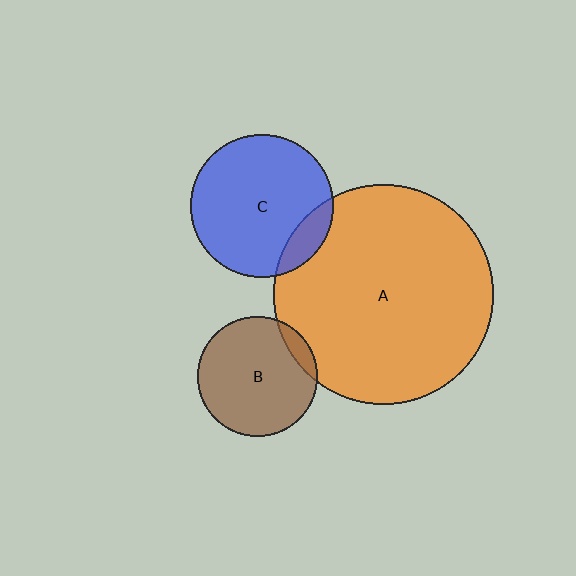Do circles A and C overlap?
Yes.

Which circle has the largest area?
Circle A (orange).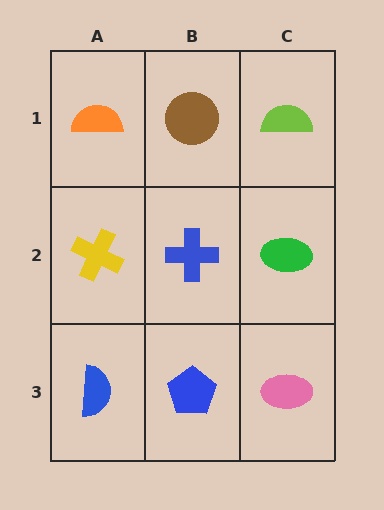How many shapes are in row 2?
3 shapes.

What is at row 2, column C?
A green ellipse.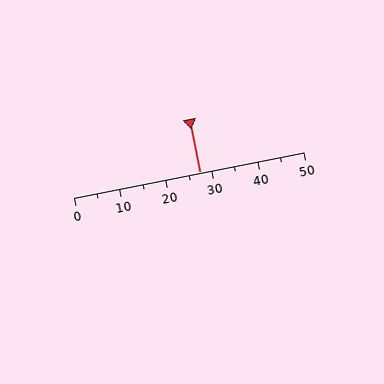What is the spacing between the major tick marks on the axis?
The major ticks are spaced 10 apart.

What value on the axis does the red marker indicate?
The marker indicates approximately 27.5.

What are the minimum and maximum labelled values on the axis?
The axis runs from 0 to 50.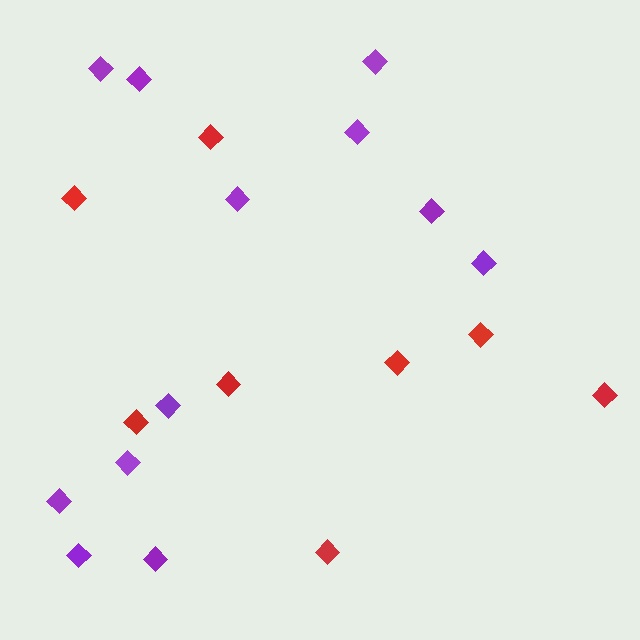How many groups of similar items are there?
There are 2 groups: one group of purple diamonds (12) and one group of red diamonds (8).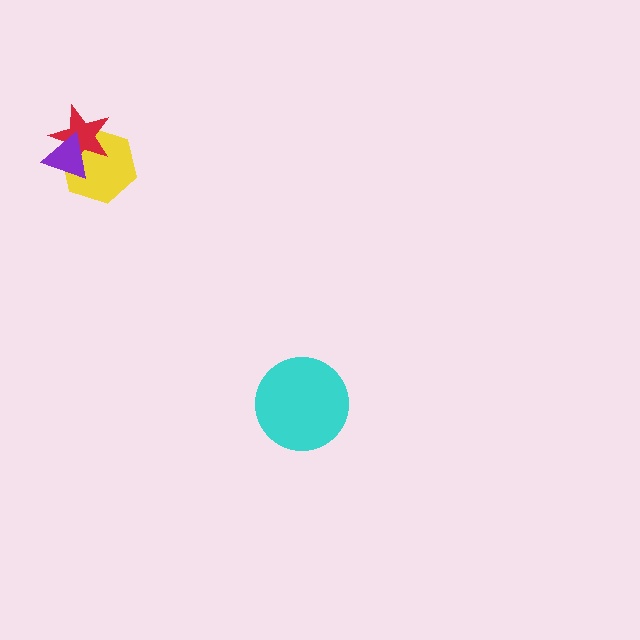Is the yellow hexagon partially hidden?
Yes, it is partially covered by another shape.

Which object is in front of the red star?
The purple triangle is in front of the red star.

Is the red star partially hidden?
Yes, it is partially covered by another shape.